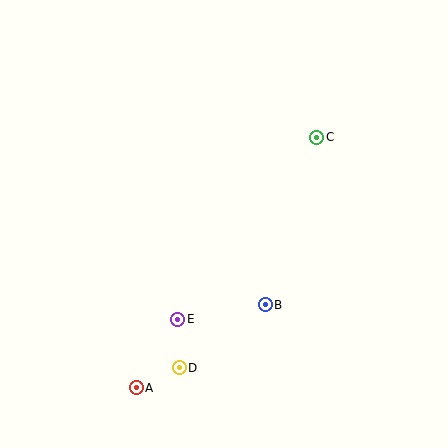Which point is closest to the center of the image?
Point B at (265, 305) is closest to the center.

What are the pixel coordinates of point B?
Point B is at (265, 305).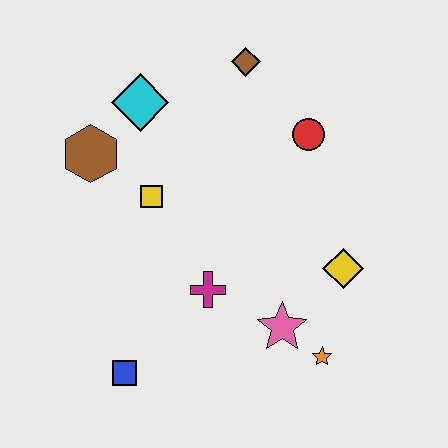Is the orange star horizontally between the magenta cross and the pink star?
No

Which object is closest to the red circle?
The brown diamond is closest to the red circle.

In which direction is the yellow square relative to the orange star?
The yellow square is to the left of the orange star.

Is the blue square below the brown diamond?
Yes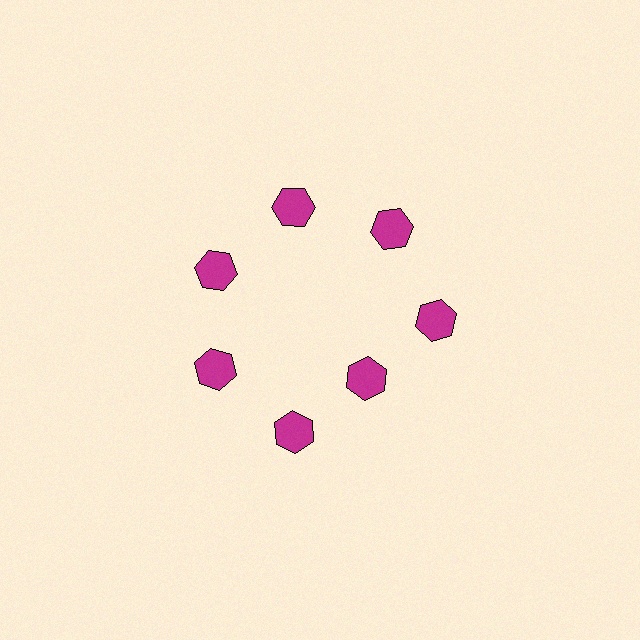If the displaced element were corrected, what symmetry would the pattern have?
It would have 7-fold rotational symmetry — the pattern would map onto itself every 51 degrees.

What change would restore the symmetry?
The symmetry would be restored by moving it outward, back onto the ring so that all 7 hexagons sit at equal angles and equal distance from the center.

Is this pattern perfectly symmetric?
No. The 7 magenta hexagons are arranged in a ring, but one element near the 5 o'clock position is pulled inward toward the center, breaking the 7-fold rotational symmetry.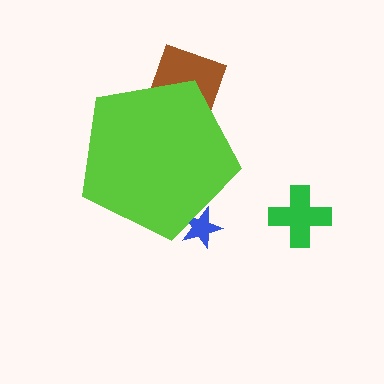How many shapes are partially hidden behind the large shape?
2 shapes are partially hidden.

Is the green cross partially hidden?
No, the green cross is fully visible.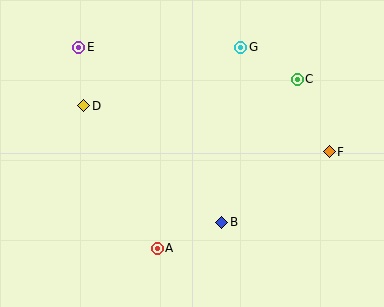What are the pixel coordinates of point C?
Point C is at (297, 79).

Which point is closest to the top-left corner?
Point E is closest to the top-left corner.